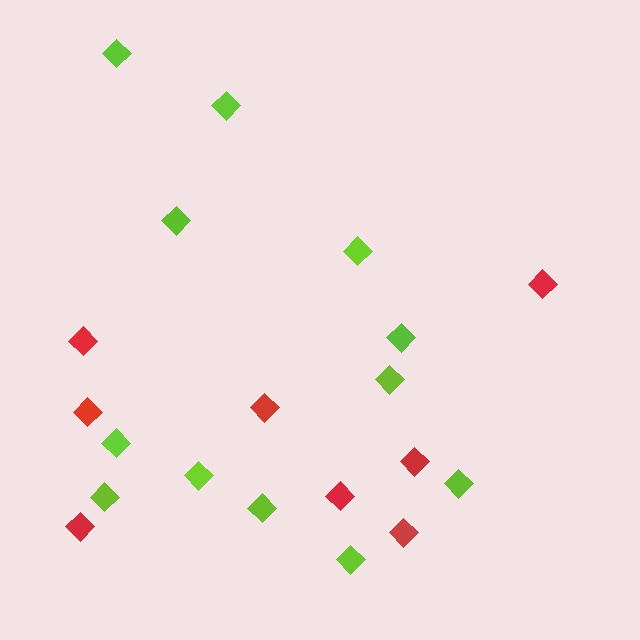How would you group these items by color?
There are 2 groups: one group of red diamonds (8) and one group of lime diamonds (12).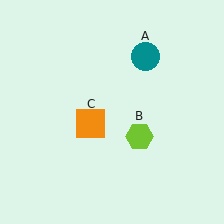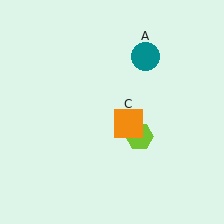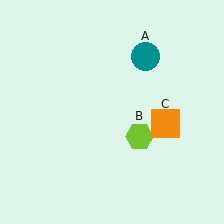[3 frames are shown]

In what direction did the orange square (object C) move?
The orange square (object C) moved right.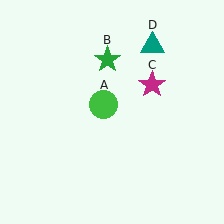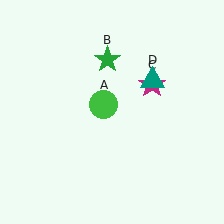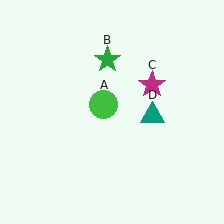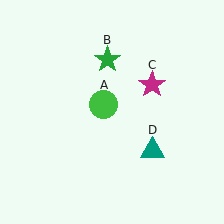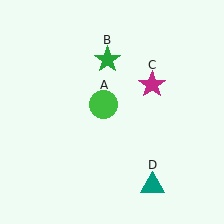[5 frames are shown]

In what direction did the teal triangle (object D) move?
The teal triangle (object D) moved down.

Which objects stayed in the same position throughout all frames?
Green circle (object A) and green star (object B) and magenta star (object C) remained stationary.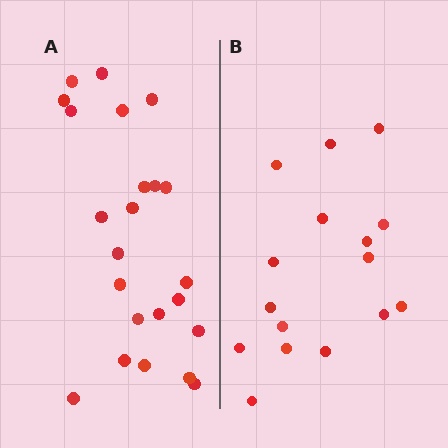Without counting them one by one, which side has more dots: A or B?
Region A (the left region) has more dots.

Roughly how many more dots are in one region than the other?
Region A has roughly 8 or so more dots than region B.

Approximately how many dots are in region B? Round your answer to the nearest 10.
About 20 dots. (The exact count is 16, which rounds to 20.)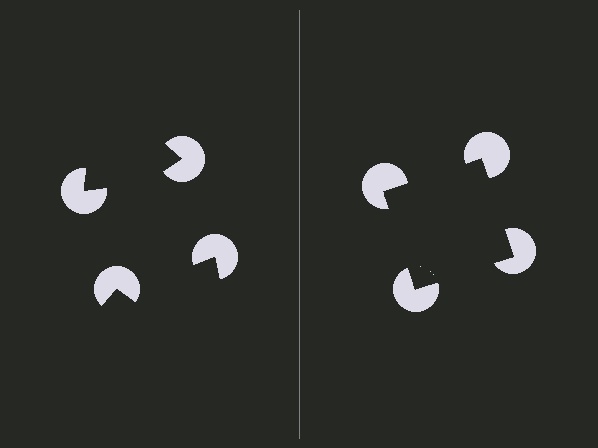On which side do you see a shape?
An illusory square appears on the right side. On the left side the wedge cuts are rotated, so no coherent shape forms.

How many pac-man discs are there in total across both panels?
8 — 4 on each side.